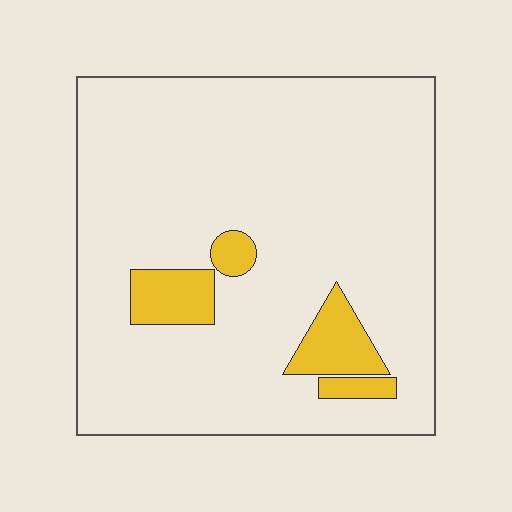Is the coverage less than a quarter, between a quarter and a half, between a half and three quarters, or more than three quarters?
Less than a quarter.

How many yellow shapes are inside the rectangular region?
4.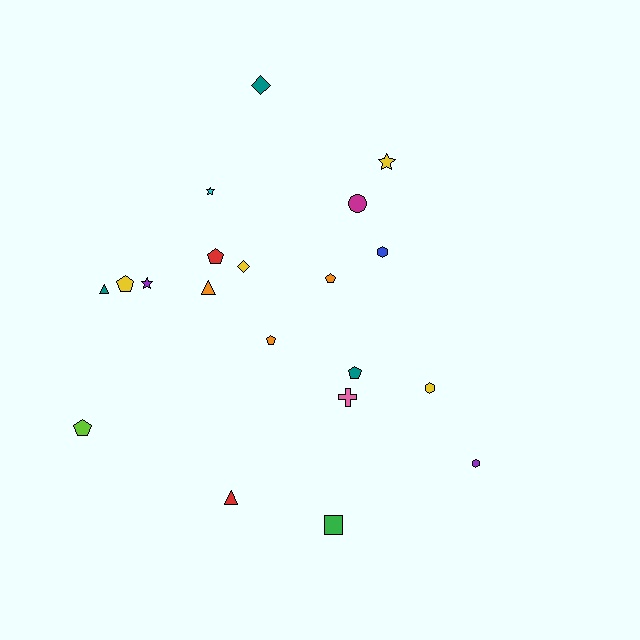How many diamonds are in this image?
There are 2 diamonds.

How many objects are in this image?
There are 20 objects.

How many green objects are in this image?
There is 1 green object.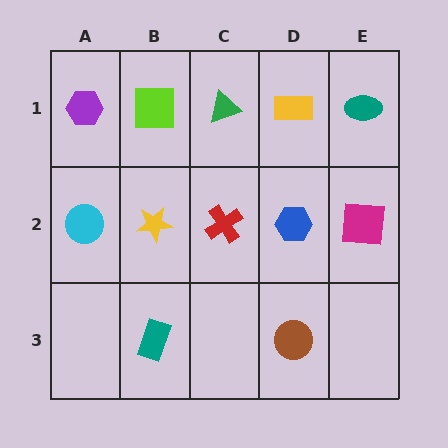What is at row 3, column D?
A brown circle.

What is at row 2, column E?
A magenta square.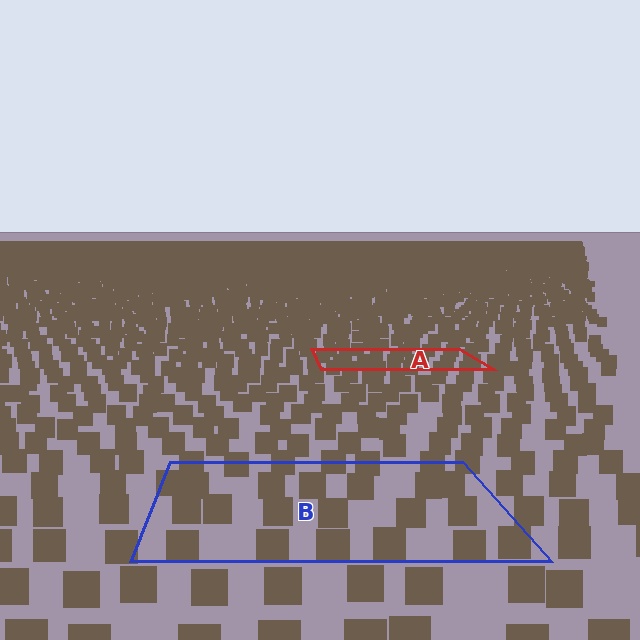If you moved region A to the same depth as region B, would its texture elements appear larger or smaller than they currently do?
They would appear larger. At a closer depth, the same texture elements are projected at a bigger on-screen size.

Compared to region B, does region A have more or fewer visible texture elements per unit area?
Region A has more texture elements per unit area — they are packed more densely because it is farther away.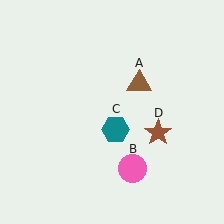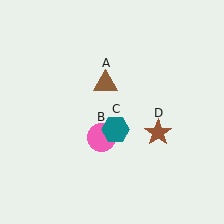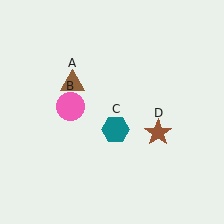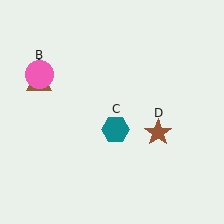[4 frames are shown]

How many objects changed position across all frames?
2 objects changed position: brown triangle (object A), pink circle (object B).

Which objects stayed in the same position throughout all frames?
Teal hexagon (object C) and brown star (object D) remained stationary.